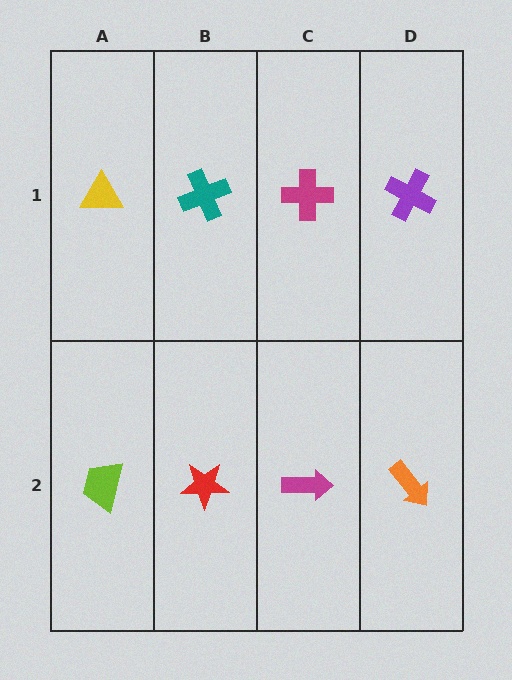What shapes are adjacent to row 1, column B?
A red star (row 2, column B), a yellow triangle (row 1, column A), a magenta cross (row 1, column C).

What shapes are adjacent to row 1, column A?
A lime trapezoid (row 2, column A), a teal cross (row 1, column B).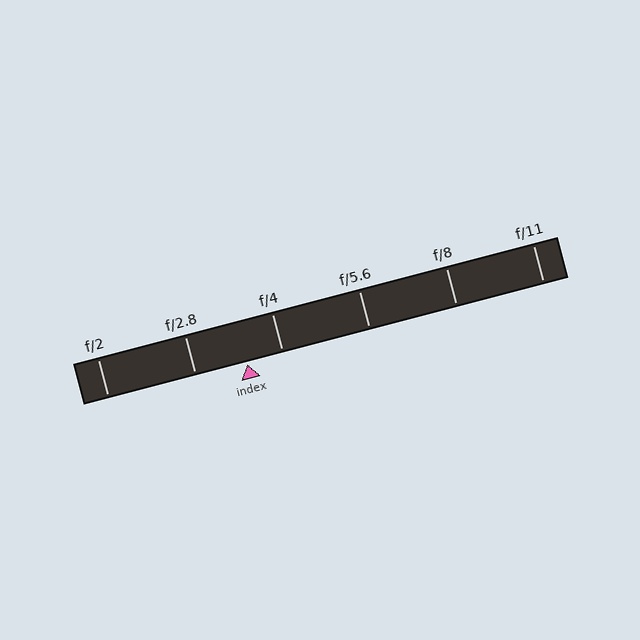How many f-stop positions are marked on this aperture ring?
There are 6 f-stop positions marked.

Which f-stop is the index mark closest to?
The index mark is closest to f/4.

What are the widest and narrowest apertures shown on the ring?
The widest aperture shown is f/2 and the narrowest is f/11.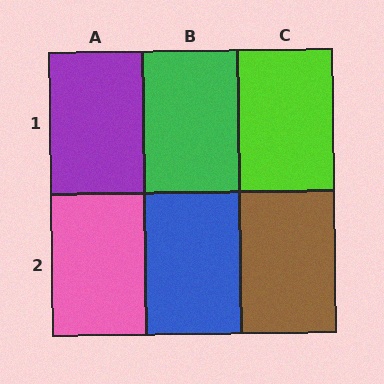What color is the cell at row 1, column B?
Green.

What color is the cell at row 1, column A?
Purple.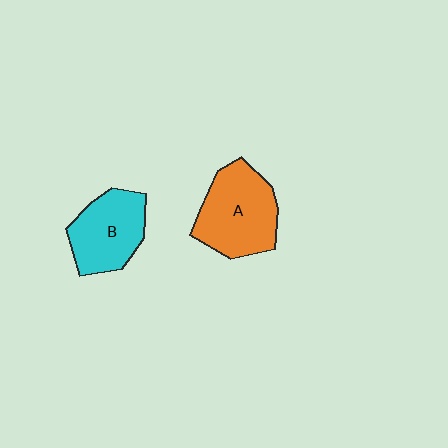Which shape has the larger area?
Shape A (orange).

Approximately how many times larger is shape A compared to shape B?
Approximately 1.2 times.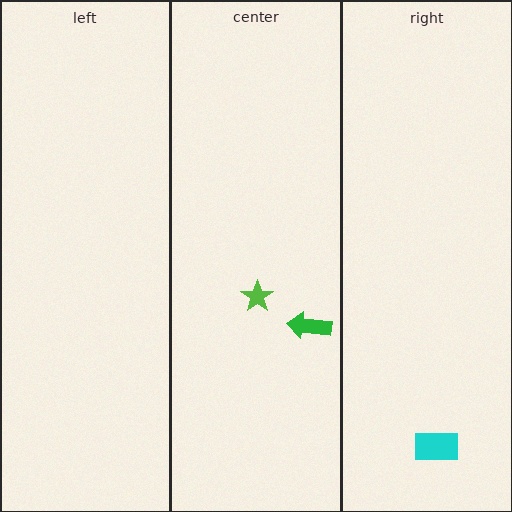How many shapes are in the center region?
2.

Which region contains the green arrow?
The center region.